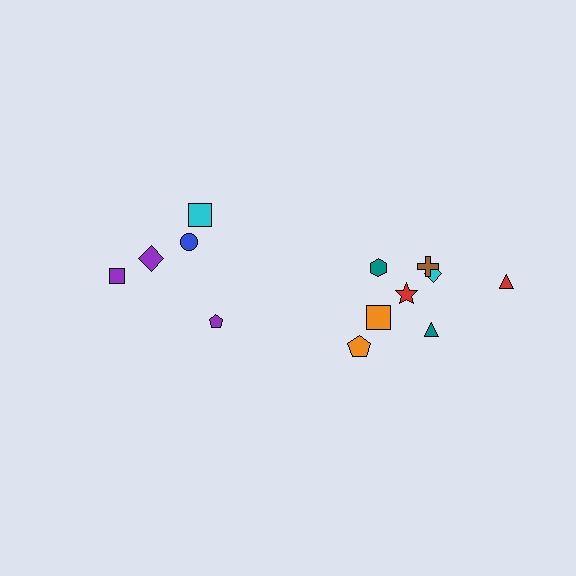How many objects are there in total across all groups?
There are 13 objects.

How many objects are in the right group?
There are 8 objects.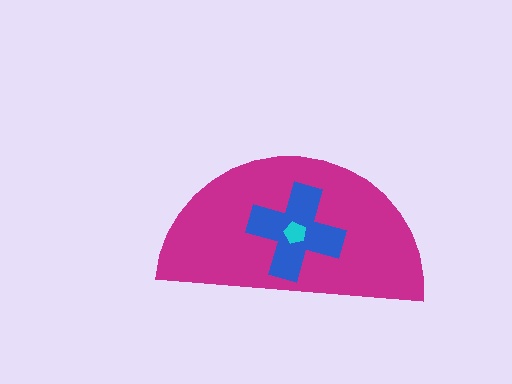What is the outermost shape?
The magenta semicircle.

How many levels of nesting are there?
3.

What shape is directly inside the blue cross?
The cyan pentagon.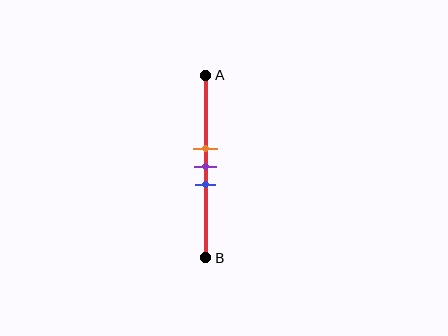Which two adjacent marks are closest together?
The orange and purple marks are the closest adjacent pair.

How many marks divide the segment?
There are 3 marks dividing the segment.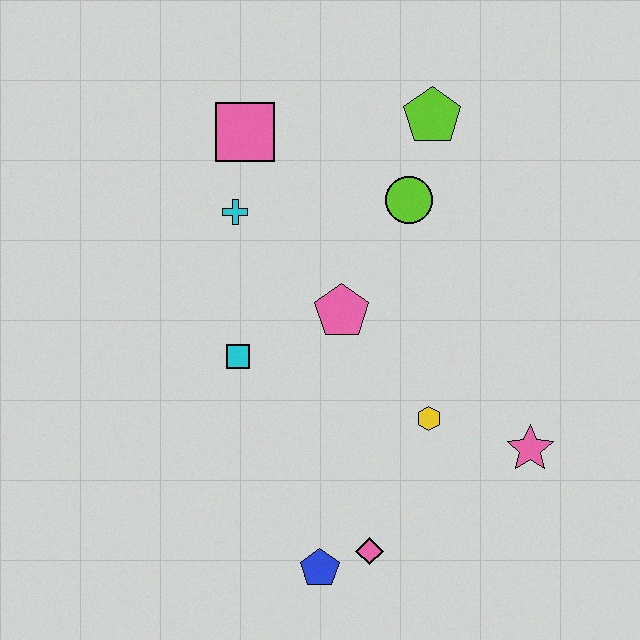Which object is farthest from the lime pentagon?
The blue pentagon is farthest from the lime pentagon.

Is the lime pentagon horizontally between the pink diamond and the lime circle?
No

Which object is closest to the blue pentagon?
The pink diamond is closest to the blue pentagon.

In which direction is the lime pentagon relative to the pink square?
The lime pentagon is to the right of the pink square.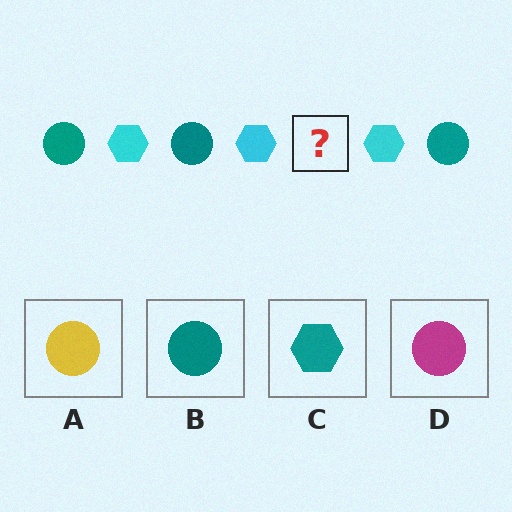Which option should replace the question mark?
Option B.